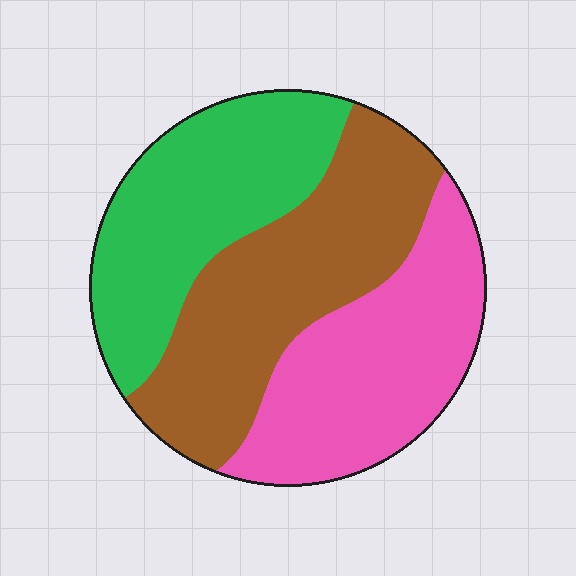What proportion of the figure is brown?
Brown covers about 35% of the figure.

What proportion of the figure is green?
Green takes up about one third (1/3) of the figure.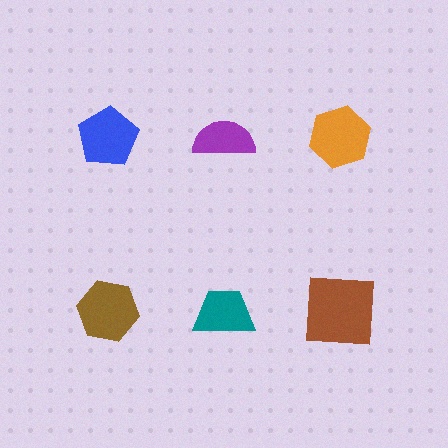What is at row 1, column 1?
A blue pentagon.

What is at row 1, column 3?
An orange hexagon.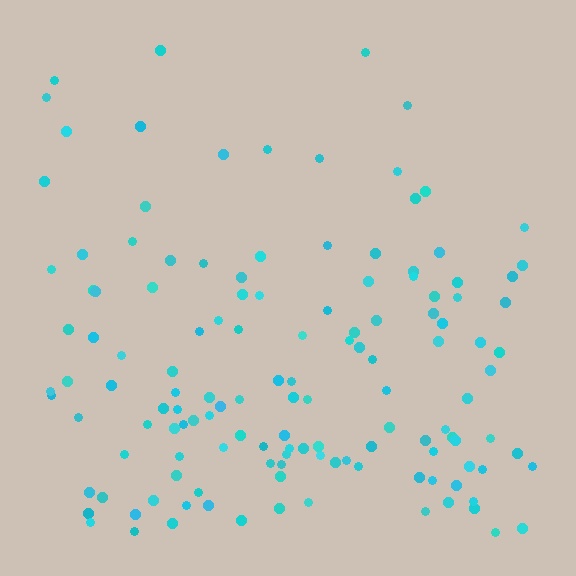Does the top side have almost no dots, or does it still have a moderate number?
Still a moderate number, just noticeably fewer than the bottom.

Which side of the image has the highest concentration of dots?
The bottom.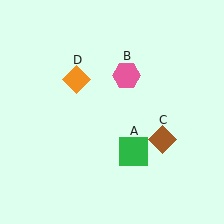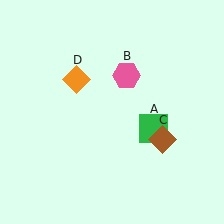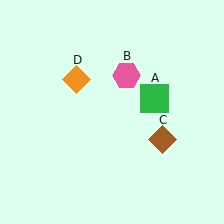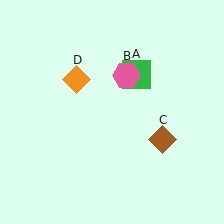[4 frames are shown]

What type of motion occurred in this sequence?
The green square (object A) rotated counterclockwise around the center of the scene.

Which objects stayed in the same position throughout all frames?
Pink hexagon (object B) and brown diamond (object C) and orange diamond (object D) remained stationary.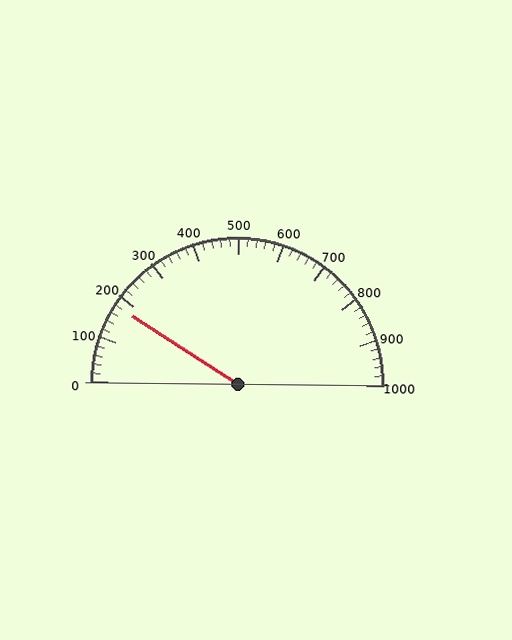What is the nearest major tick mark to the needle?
The nearest major tick mark is 200.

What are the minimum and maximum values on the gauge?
The gauge ranges from 0 to 1000.